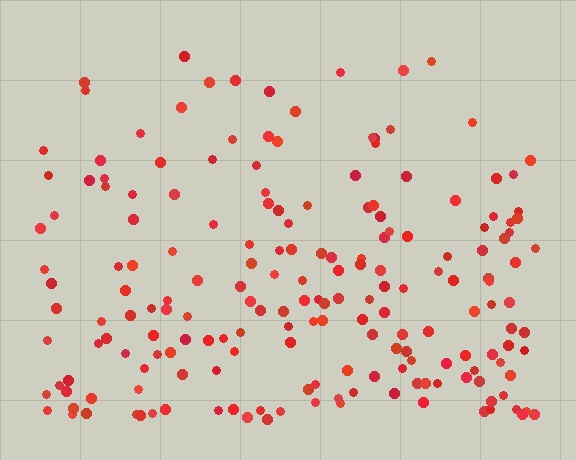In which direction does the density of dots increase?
From top to bottom, with the bottom side densest.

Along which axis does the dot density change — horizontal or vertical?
Vertical.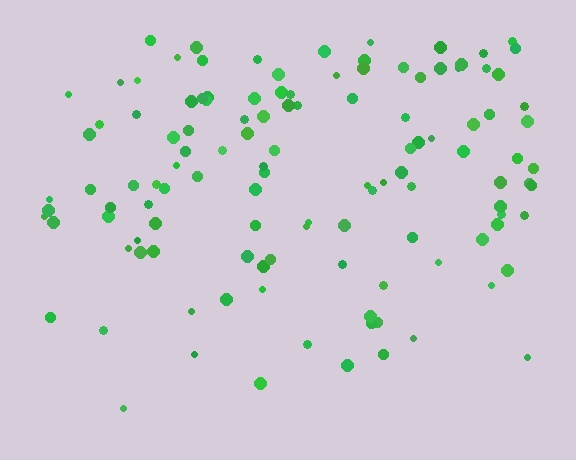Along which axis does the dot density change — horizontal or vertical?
Vertical.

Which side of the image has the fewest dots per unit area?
The bottom.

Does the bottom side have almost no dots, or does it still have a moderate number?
Still a moderate number, just noticeably fewer than the top.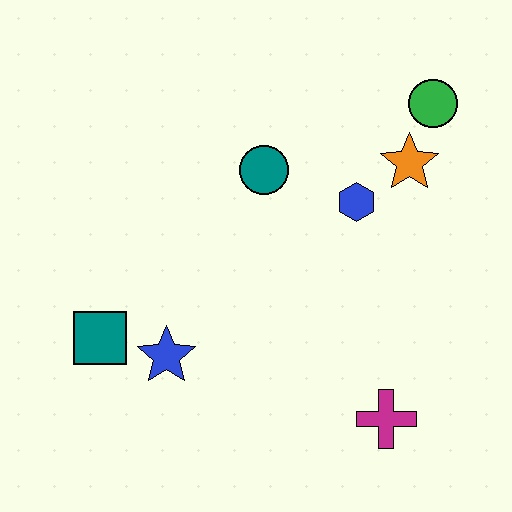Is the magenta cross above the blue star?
No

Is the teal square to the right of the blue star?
No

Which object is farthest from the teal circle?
The magenta cross is farthest from the teal circle.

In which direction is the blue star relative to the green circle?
The blue star is to the left of the green circle.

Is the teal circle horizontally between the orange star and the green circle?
No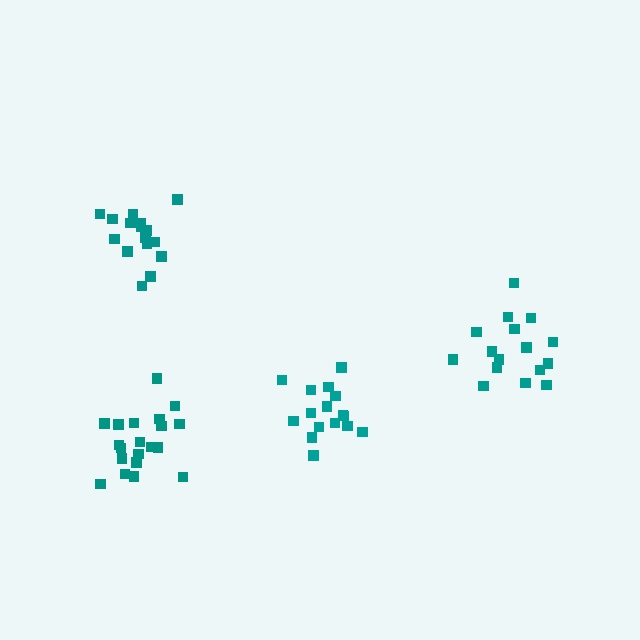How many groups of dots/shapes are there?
There are 4 groups.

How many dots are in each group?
Group 1: 16 dots, Group 2: 16 dots, Group 3: 16 dots, Group 4: 20 dots (68 total).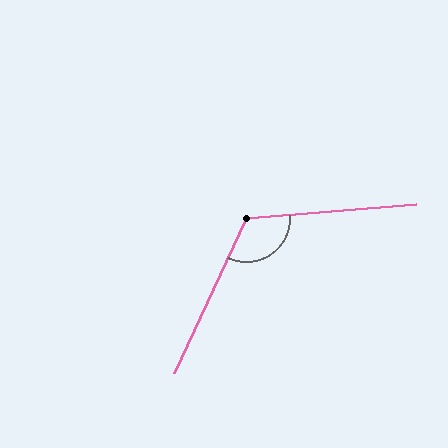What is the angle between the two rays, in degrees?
Approximately 120 degrees.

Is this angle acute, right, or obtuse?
It is obtuse.